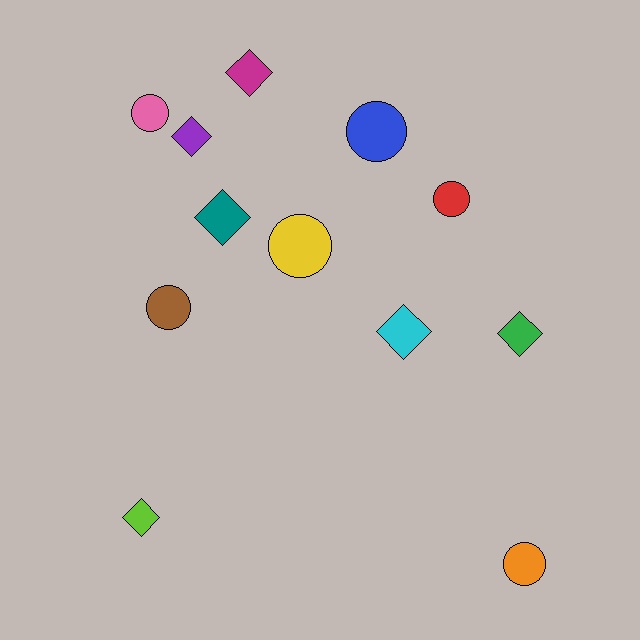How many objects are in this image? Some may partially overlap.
There are 12 objects.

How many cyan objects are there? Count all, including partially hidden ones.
There is 1 cyan object.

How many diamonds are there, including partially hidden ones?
There are 6 diamonds.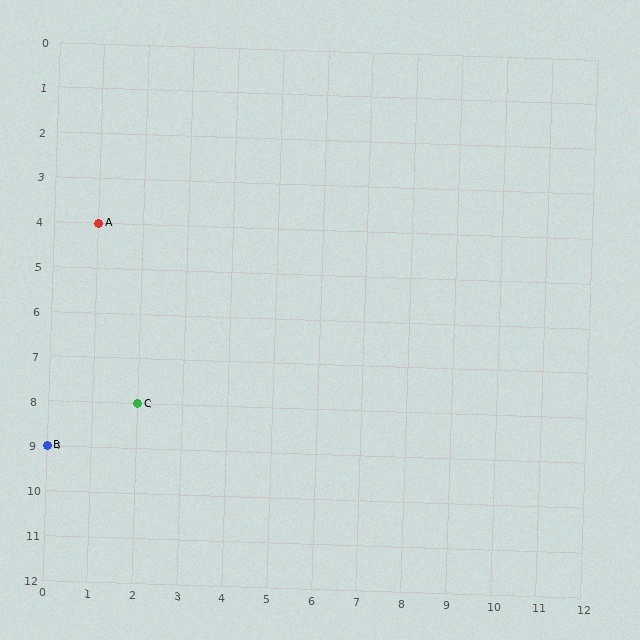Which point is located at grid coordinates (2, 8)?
Point C is at (2, 8).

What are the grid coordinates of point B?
Point B is at grid coordinates (0, 9).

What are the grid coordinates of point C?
Point C is at grid coordinates (2, 8).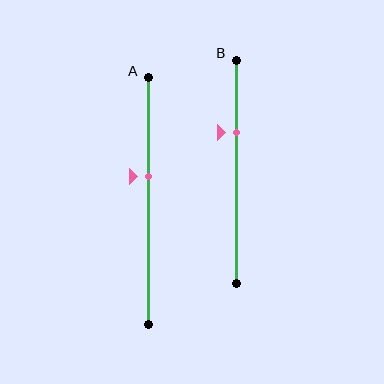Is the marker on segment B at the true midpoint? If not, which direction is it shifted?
No, the marker on segment B is shifted upward by about 17% of the segment length.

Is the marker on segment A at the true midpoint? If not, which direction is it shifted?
No, the marker on segment A is shifted upward by about 10% of the segment length.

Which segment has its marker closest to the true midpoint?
Segment A has its marker closest to the true midpoint.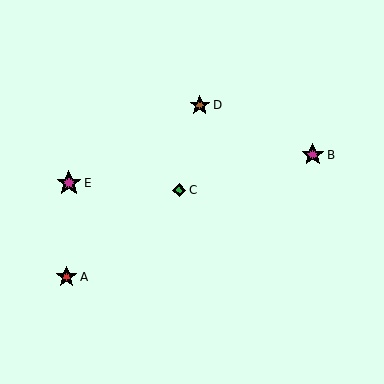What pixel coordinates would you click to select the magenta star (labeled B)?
Click at (313, 155) to select the magenta star B.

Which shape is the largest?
The magenta star (labeled E) is the largest.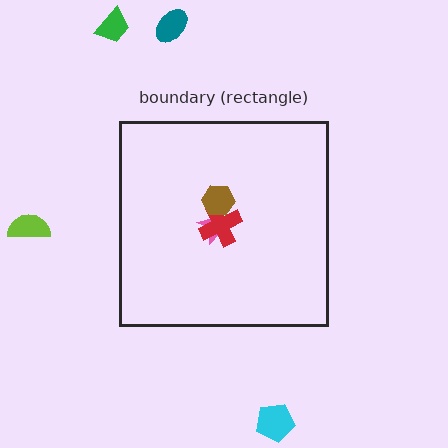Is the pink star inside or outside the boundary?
Inside.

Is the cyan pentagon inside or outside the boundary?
Outside.